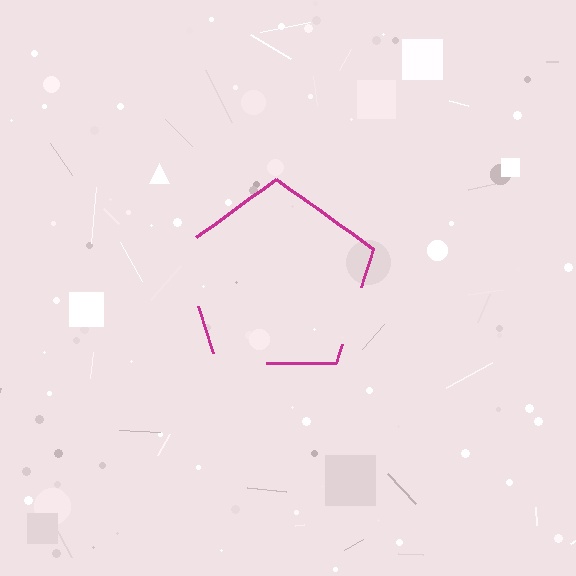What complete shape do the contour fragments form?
The contour fragments form a pentagon.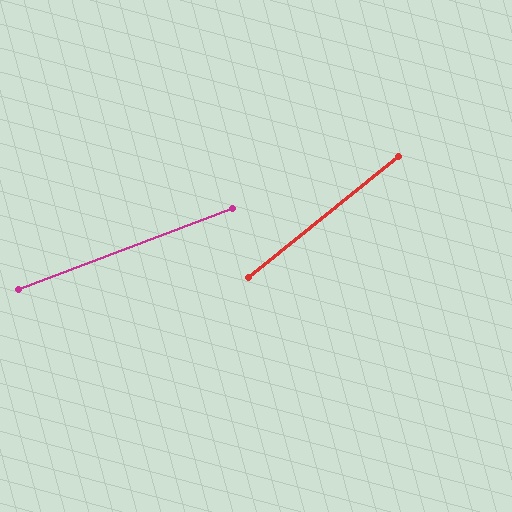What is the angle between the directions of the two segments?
Approximately 18 degrees.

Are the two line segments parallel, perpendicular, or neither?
Neither parallel nor perpendicular — they differ by about 18°.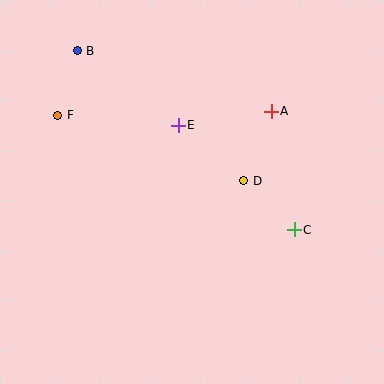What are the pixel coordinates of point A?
Point A is at (271, 111).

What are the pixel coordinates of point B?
Point B is at (77, 51).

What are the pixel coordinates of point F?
Point F is at (58, 115).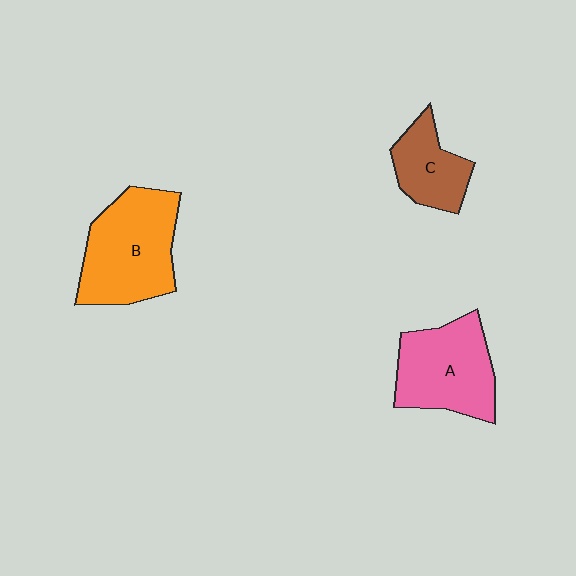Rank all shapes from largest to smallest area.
From largest to smallest: B (orange), A (pink), C (brown).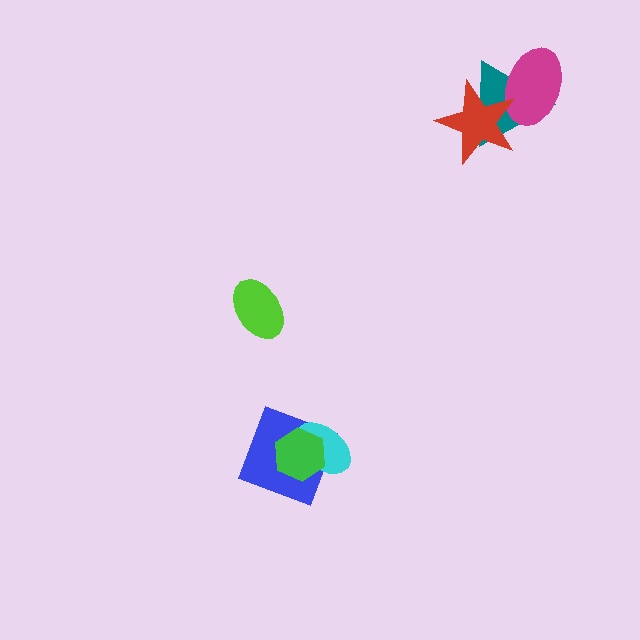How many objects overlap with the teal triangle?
2 objects overlap with the teal triangle.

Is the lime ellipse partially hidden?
No, no other shape covers it.